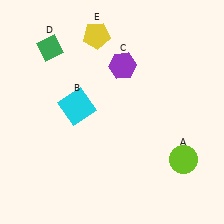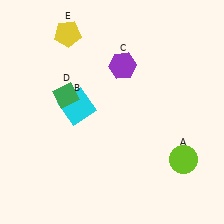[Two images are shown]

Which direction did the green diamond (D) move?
The green diamond (D) moved down.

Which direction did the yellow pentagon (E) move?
The yellow pentagon (E) moved left.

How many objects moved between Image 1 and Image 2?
2 objects moved between the two images.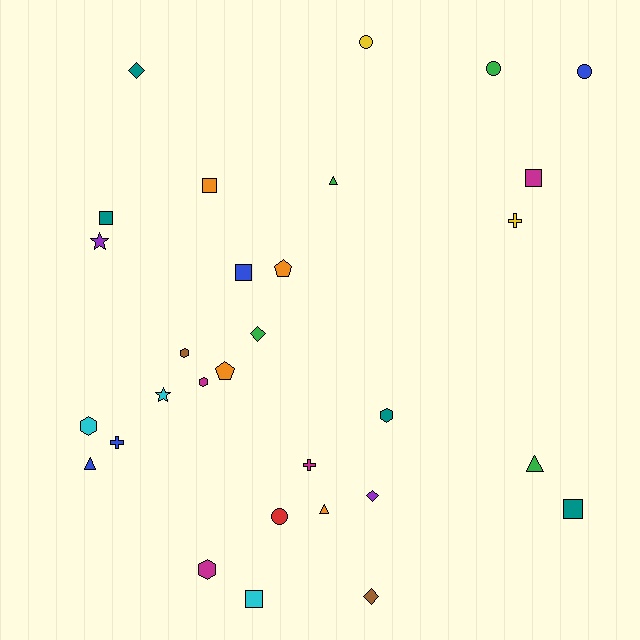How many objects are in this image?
There are 30 objects.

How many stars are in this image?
There are 2 stars.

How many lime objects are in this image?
There are no lime objects.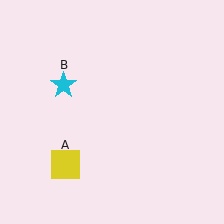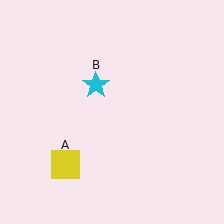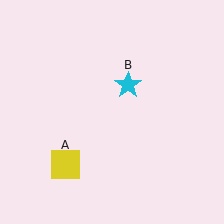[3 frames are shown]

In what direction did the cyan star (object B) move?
The cyan star (object B) moved right.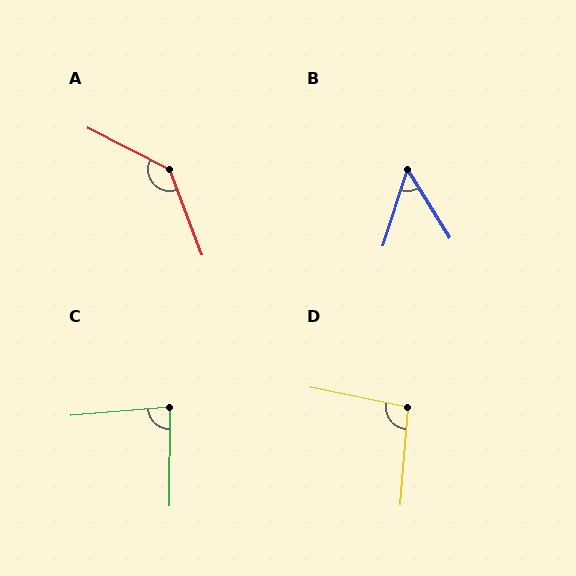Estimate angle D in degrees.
Approximately 97 degrees.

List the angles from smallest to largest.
B (50°), C (85°), D (97°), A (137°).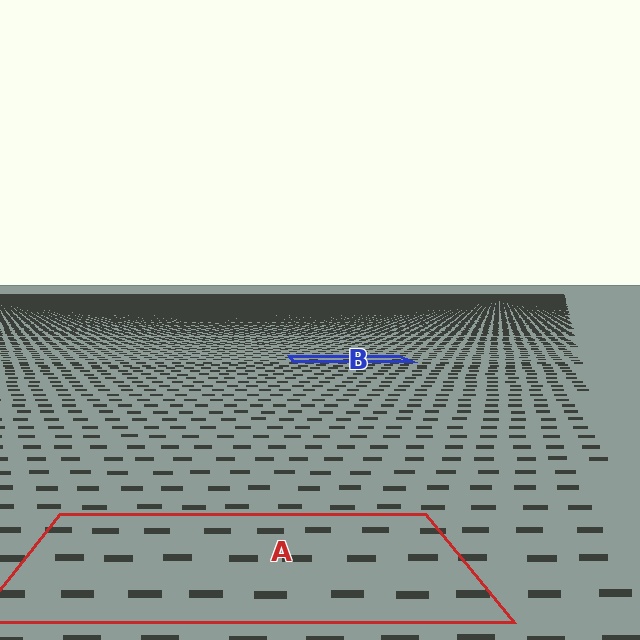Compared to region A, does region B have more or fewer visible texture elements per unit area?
Region B has more texture elements per unit area — they are packed more densely because it is farther away.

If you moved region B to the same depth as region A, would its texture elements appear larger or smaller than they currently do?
They would appear larger. At a closer depth, the same texture elements are projected at a bigger on-screen size.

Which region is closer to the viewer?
Region A is closer. The texture elements there are larger and more spread out.